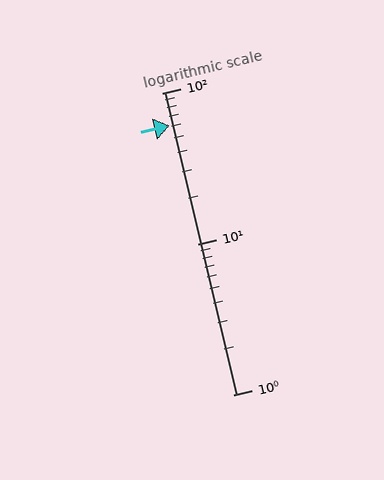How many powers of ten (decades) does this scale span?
The scale spans 2 decades, from 1 to 100.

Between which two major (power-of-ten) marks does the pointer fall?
The pointer is between 10 and 100.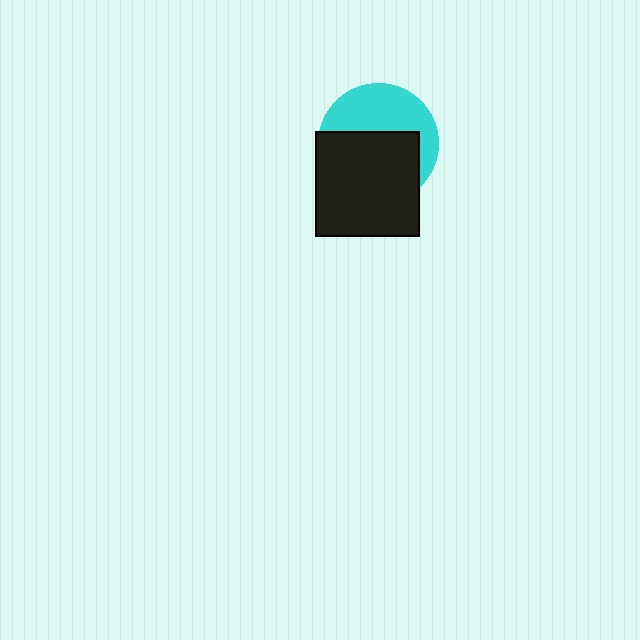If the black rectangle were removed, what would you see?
You would see the complete cyan circle.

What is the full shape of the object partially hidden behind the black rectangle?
The partially hidden object is a cyan circle.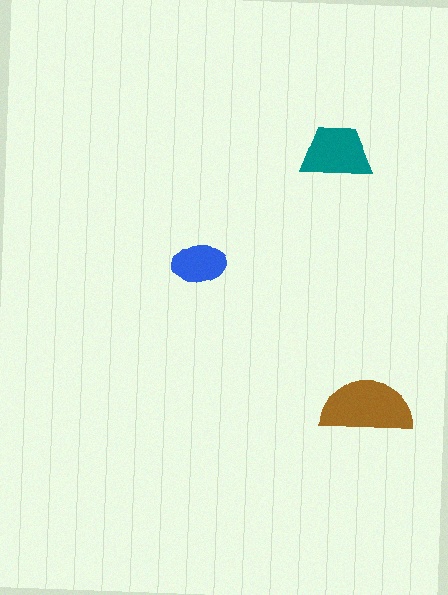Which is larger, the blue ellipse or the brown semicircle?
The brown semicircle.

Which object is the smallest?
The blue ellipse.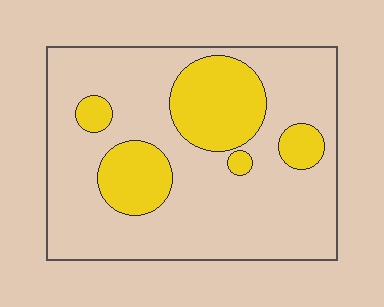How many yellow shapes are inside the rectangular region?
5.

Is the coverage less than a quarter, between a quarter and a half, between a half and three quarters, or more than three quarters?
Less than a quarter.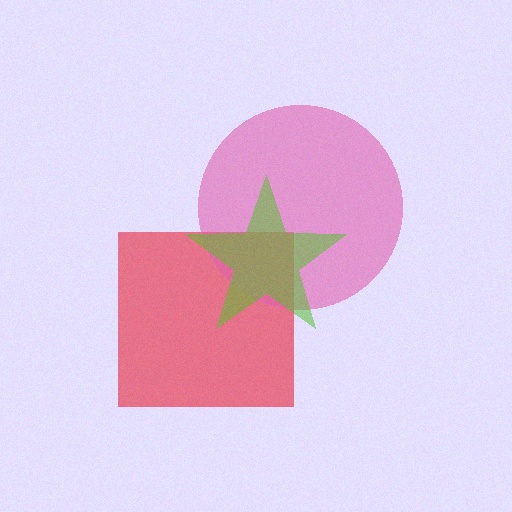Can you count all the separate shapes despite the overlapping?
Yes, there are 3 separate shapes.